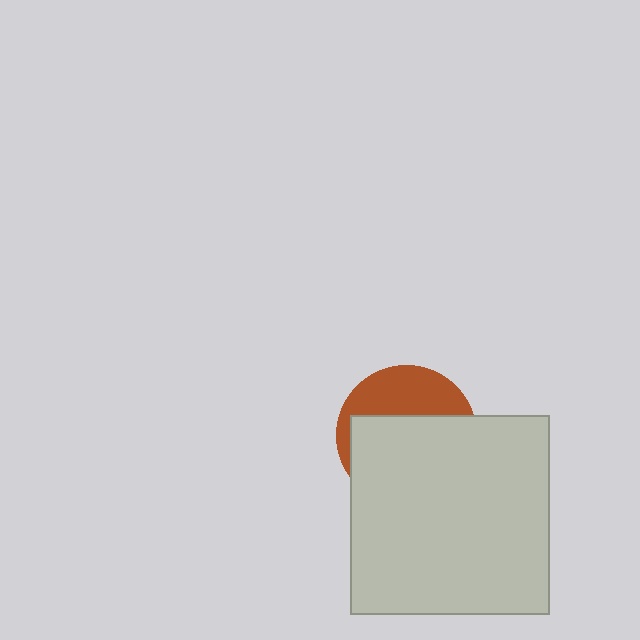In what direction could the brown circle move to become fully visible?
The brown circle could move up. That would shift it out from behind the light gray square entirely.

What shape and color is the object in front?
The object in front is a light gray square.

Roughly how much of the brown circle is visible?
A small part of it is visible (roughly 36%).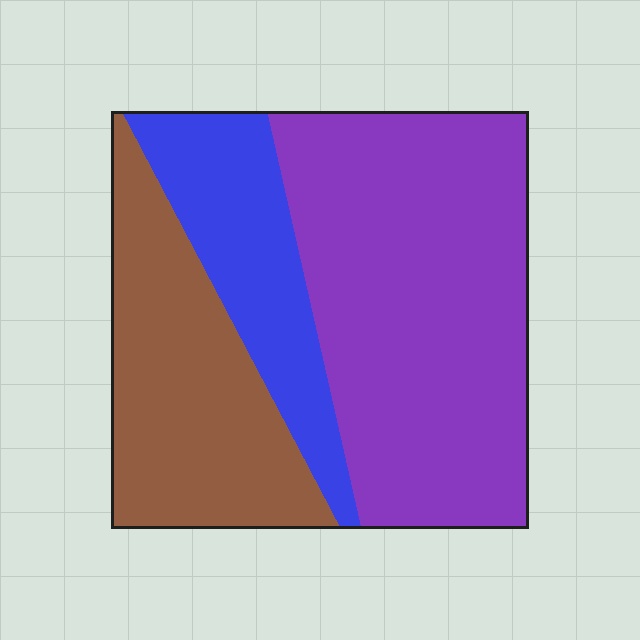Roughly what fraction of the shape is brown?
Brown covers roughly 30% of the shape.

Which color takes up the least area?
Blue, at roughly 20%.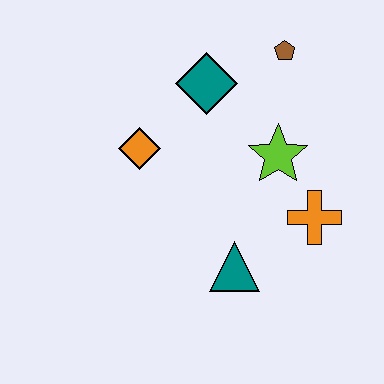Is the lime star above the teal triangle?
Yes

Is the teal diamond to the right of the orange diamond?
Yes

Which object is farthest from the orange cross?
The orange diamond is farthest from the orange cross.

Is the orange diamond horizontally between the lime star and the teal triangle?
No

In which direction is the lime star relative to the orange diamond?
The lime star is to the right of the orange diamond.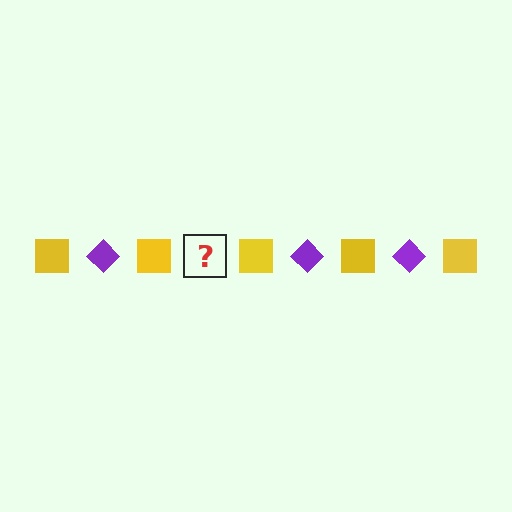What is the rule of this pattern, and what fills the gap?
The rule is that the pattern alternates between yellow square and purple diamond. The gap should be filled with a purple diamond.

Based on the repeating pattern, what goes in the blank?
The blank should be a purple diamond.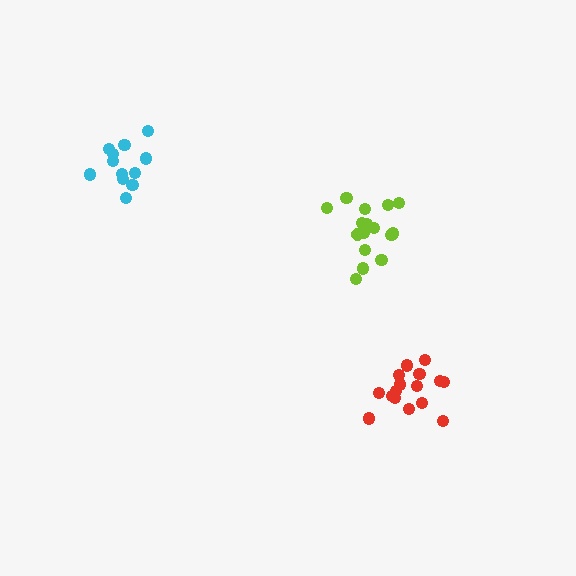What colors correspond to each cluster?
The clusters are colored: lime, cyan, red.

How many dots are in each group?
Group 1: 16 dots, Group 2: 12 dots, Group 3: 16 dots (44 total).